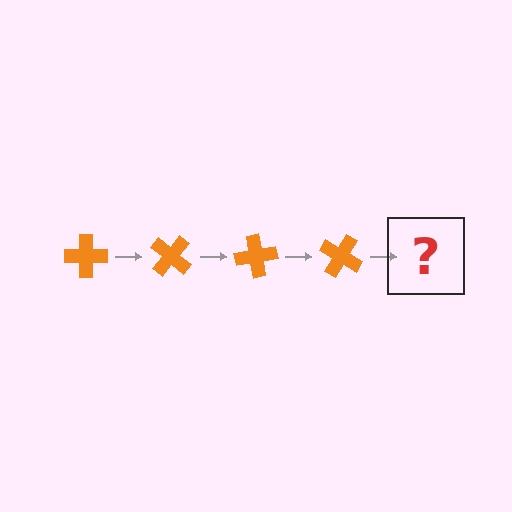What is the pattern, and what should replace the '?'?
The pattern is that the cross rotates 40 degrees each step. The '?' should be an orange cross rotated 160 degrees.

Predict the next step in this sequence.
The next step is an orange cross rotated 160 degrees.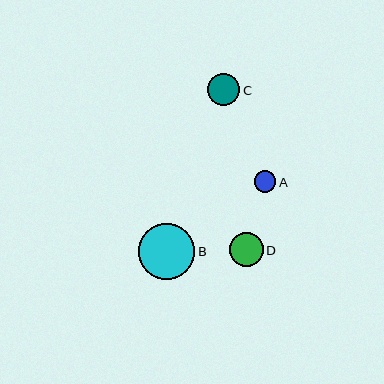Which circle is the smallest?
Circle A is the smallest with a size of approximately 22 pixels.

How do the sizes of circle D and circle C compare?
Circle D and circle C are approximately the same size.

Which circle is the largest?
Circle B is the largest with a size of approximately 56 pixels.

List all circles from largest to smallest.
From largest to smallest: B, D, C, A.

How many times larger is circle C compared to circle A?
Circle C is approximately 1.5 times the size of circle A.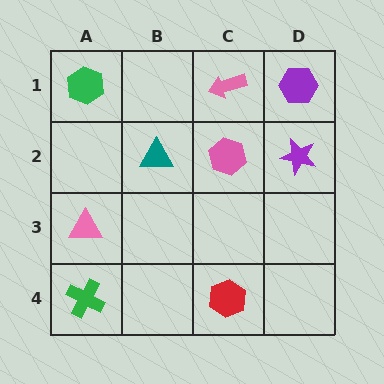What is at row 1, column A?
A green hexagon.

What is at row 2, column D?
A purple star.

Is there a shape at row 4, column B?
No, that cell is empty.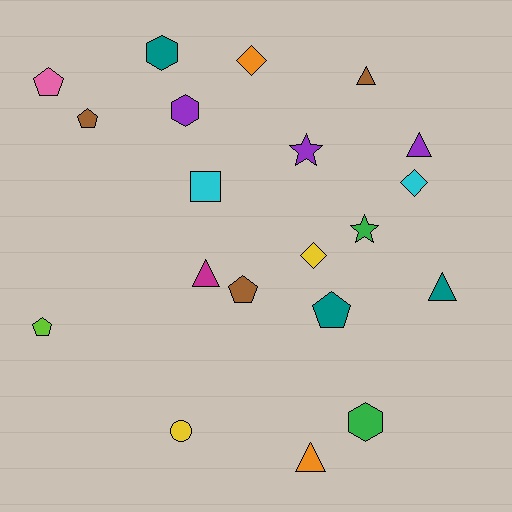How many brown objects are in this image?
There are 3 brown objects.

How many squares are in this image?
There is 1 square.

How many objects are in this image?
There are 20 objects.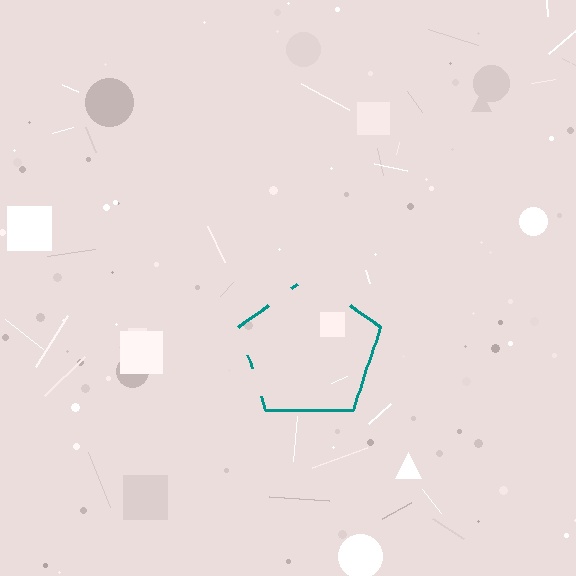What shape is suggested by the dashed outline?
The dashed outline suggests a pentagon.